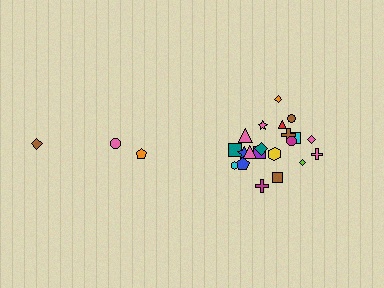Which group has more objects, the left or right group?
The right group.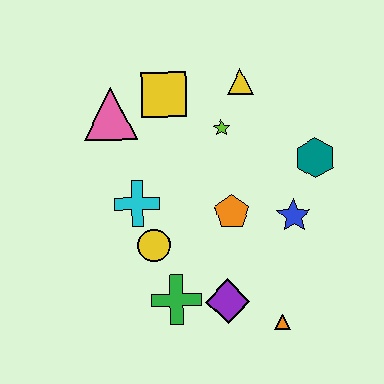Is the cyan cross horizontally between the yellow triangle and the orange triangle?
No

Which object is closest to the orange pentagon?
The blue star is closest to the orange pentagon.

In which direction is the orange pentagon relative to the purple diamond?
The orange pentagon is above the purple diamond.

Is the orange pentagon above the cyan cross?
No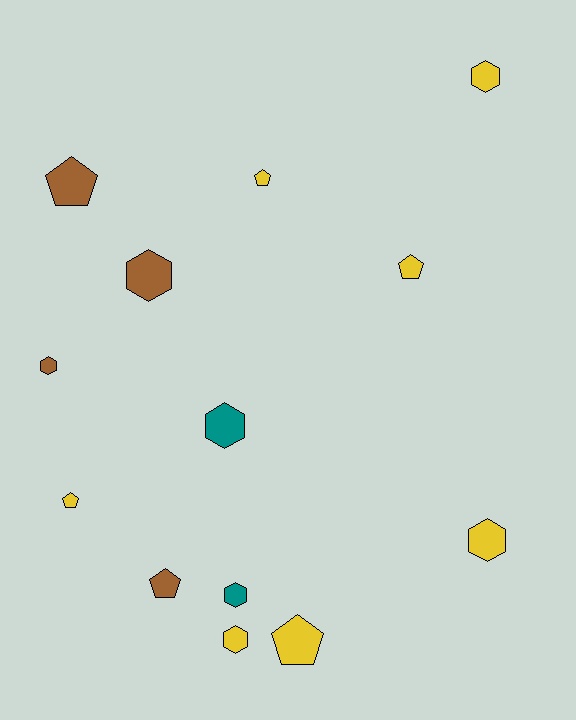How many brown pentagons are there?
There are 2 brown pentagons.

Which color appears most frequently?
Yellow, with 7 objects.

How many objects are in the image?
There are 13 objects.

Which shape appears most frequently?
Hexagon, with 7 objects.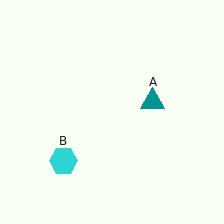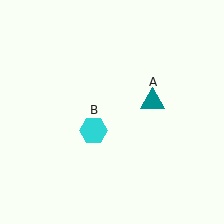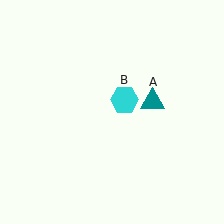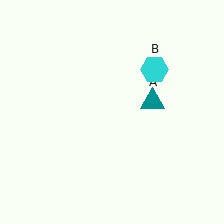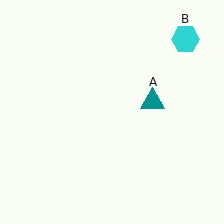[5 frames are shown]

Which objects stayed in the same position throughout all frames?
Teal triangle (object A) remained stationary.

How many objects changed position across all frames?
1 object changed position: cyan hexagon (object B).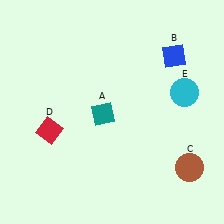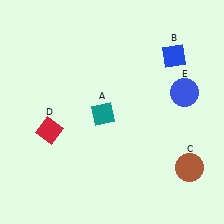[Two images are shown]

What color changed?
The circle (E) changed from cyan in Image 1 to blue in Image 2.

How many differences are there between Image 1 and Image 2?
There is 1 difference between the two images.